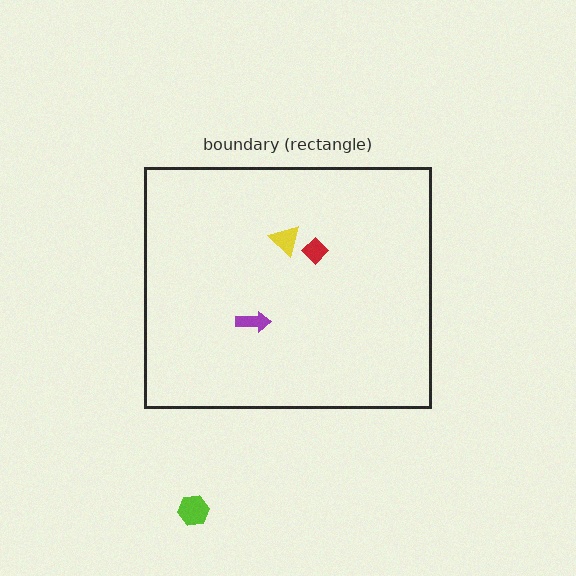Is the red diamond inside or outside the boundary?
Inside.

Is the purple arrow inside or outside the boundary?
Inside.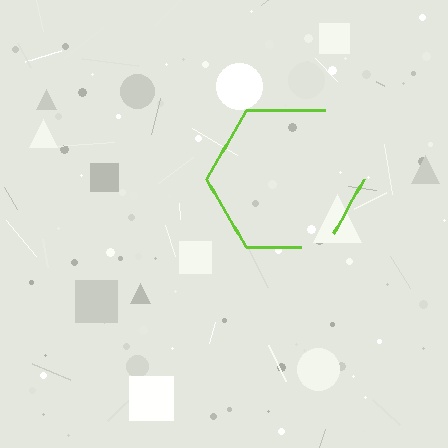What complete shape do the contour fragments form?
The contour fragments form a hexagon.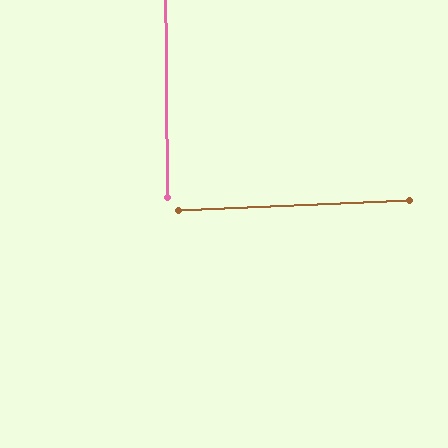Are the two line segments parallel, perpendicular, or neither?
Perpendicular — they meet at approximately 88°.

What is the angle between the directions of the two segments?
Approximately 88 degrees.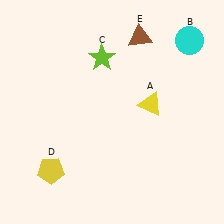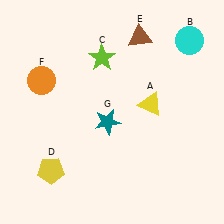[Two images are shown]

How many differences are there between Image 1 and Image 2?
There are 2 differences between the two images.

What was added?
An orange circle (F), a teal star (G) were added in Image 2.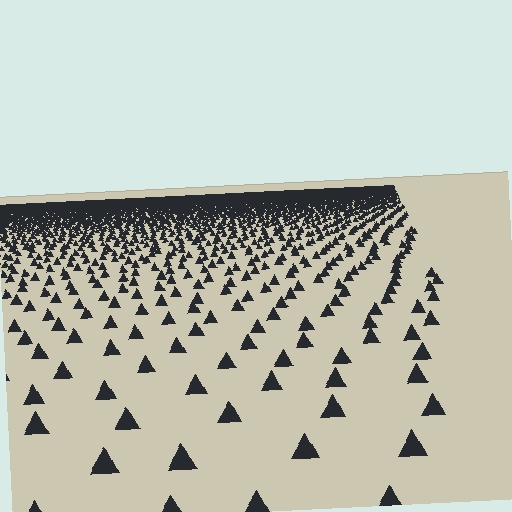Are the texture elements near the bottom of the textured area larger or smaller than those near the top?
Larger. Near the bottom, elements are closer to the viewer and appear at a bigger on-screen size.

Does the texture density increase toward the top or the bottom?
Density increases toward the top.